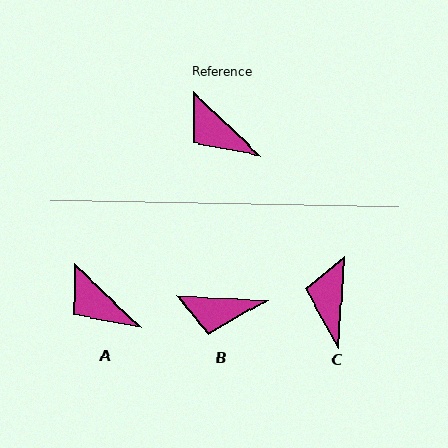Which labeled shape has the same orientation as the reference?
A.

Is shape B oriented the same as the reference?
No, it is off by about 41 degrees.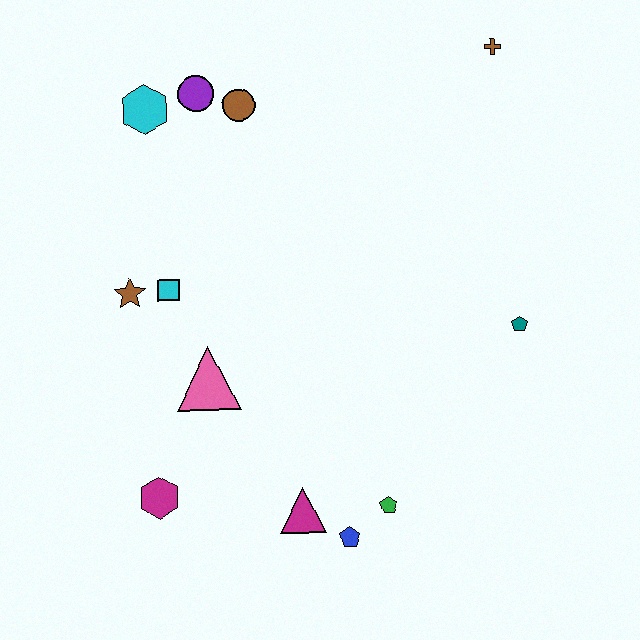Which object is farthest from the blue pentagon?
The brown cross is farthest from the blue pentagon.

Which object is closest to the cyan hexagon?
The purple circle is closest to the cyan hexagon.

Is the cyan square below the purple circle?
Yes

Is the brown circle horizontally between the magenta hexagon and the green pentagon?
Yes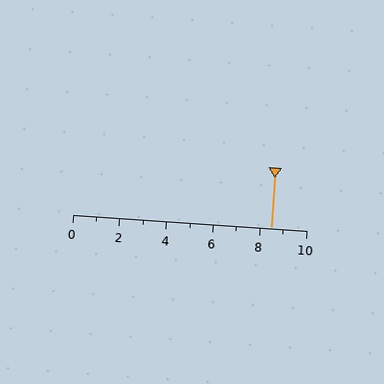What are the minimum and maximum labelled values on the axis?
The axis runs from 0 to 10.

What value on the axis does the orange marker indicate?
The marker indicates approximately 8.5.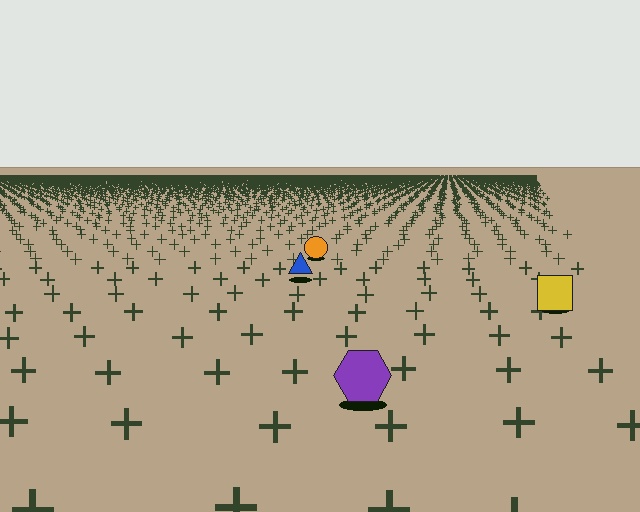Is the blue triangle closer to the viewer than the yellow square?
No. The yellow square is closer — you can tell from the texture gradient: the ground texture is coarser near it.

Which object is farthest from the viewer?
The orange circle is farthest from the viewer. It appears smaller and the ground texture around it is denser.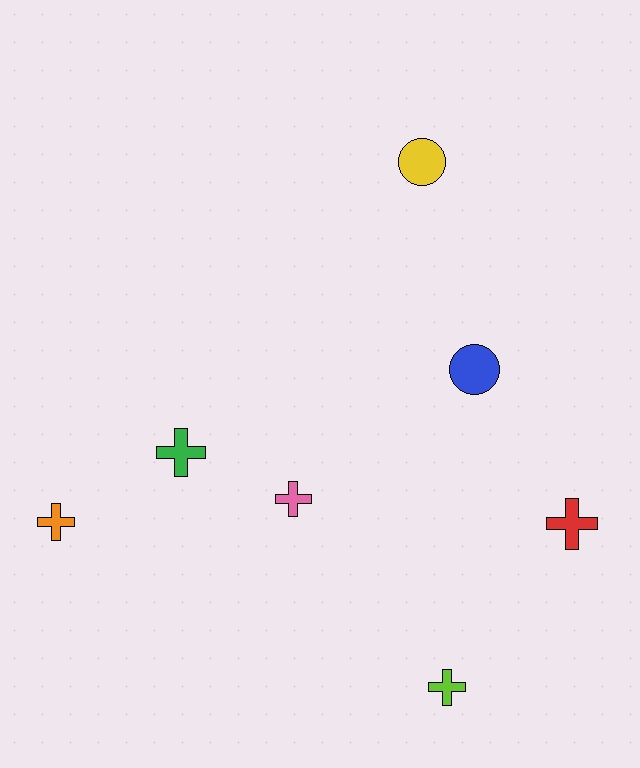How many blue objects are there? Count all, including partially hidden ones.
There is 1 blue object.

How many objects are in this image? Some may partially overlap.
There are 7 objects.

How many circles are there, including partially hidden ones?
There are 2 circles.